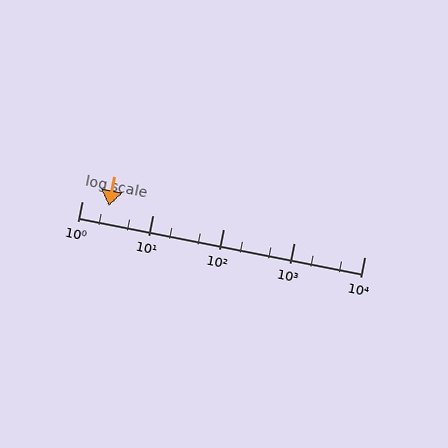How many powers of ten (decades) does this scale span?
The scale spans 4 decades, from 1 to 10000.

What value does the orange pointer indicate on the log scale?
The pointer indicates approximately 2.4.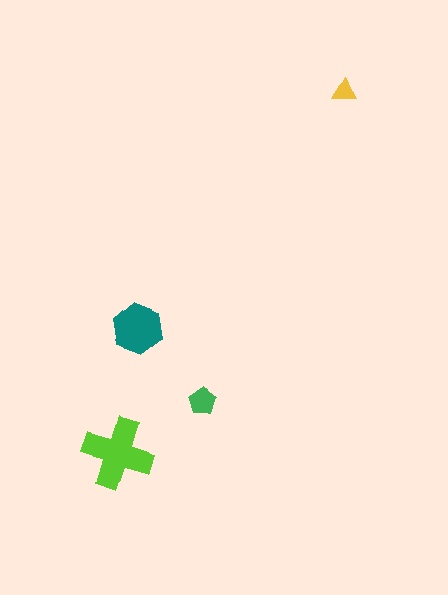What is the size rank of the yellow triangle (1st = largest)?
4th.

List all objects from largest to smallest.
The lime cross, the teal hexagon, the green pentagon, the yellow triangle.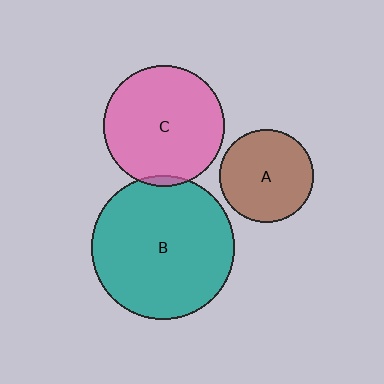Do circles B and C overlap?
Yes.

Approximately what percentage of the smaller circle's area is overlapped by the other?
Approximately 5%.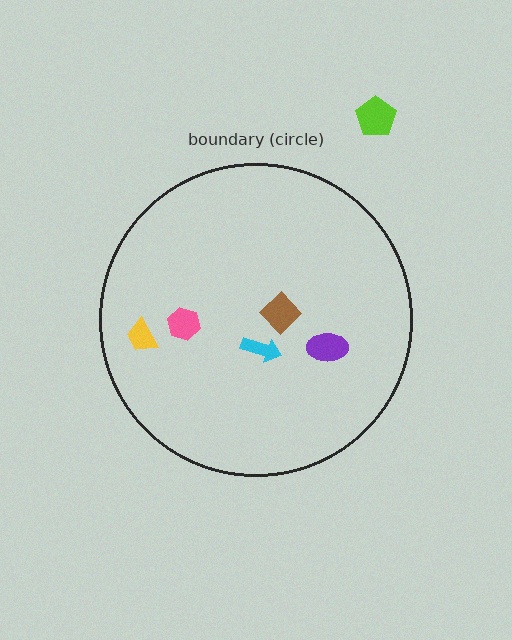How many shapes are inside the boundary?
5 inside, 1 outside.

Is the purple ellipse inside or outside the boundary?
Inside.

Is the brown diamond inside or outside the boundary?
Inside.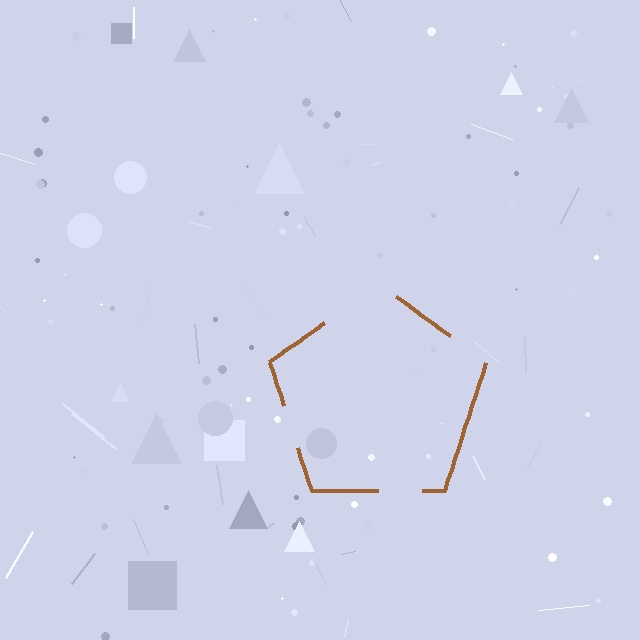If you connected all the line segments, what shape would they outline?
They would outline a pentagon.